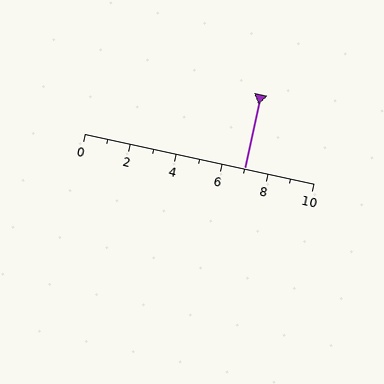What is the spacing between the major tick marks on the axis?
The major ticks are spaced 2 apart.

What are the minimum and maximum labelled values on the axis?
The axis runs from 0 to 10.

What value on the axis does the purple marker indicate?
The marker indicates approximately 7.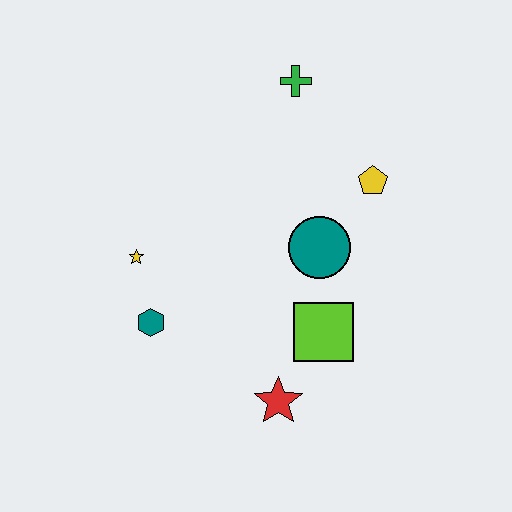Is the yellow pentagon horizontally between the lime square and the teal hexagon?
No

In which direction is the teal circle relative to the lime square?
The teal circle is above the lime square.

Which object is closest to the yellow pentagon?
The teal circle is closest to the yellow pentagon.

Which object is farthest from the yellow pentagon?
The teal hexagon is farthest from the yellow pentagon.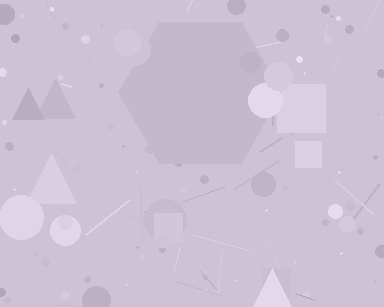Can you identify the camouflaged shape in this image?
The camouflaged shape is a hexagon.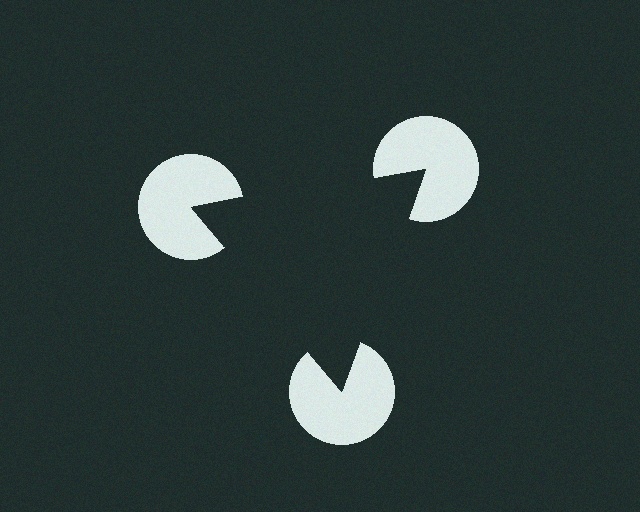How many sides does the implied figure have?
3 sides.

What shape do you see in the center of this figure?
An illusory triangle — its edges are inferred from the aligned wedge cuts in the pac-man discs, not physically drawn.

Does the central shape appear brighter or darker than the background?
It typically appears slightly darker than the background, even though no actual brightness change is drawn.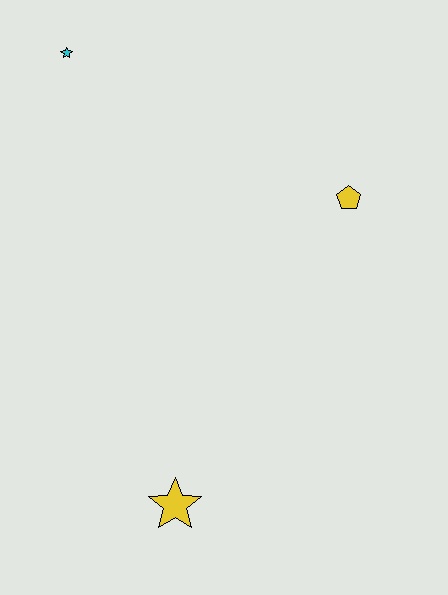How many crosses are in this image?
There are no crosses.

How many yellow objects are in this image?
There are 2 yellow objects.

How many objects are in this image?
There are 3 objects.